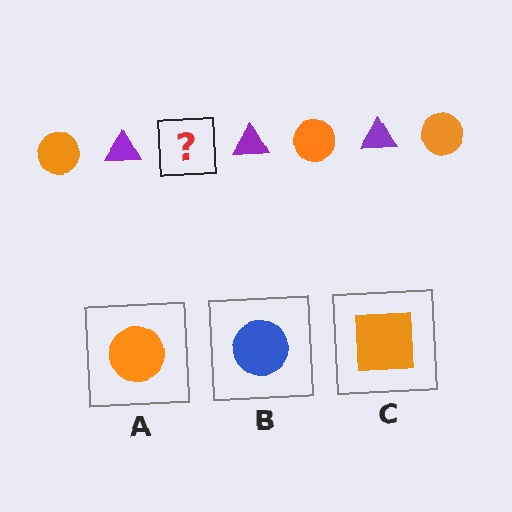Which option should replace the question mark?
Option A.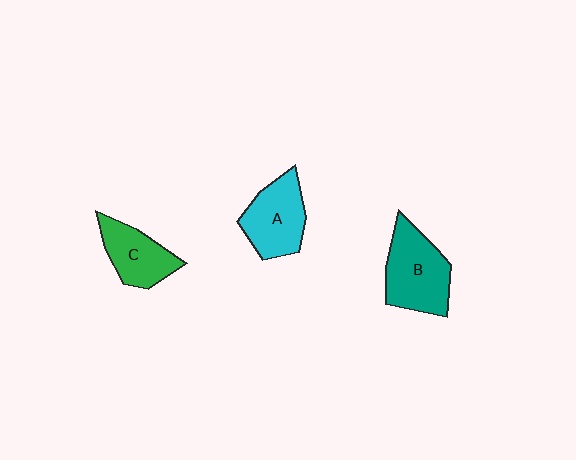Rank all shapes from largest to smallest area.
From largest to smallest: B (teal), A (cyan), C (green).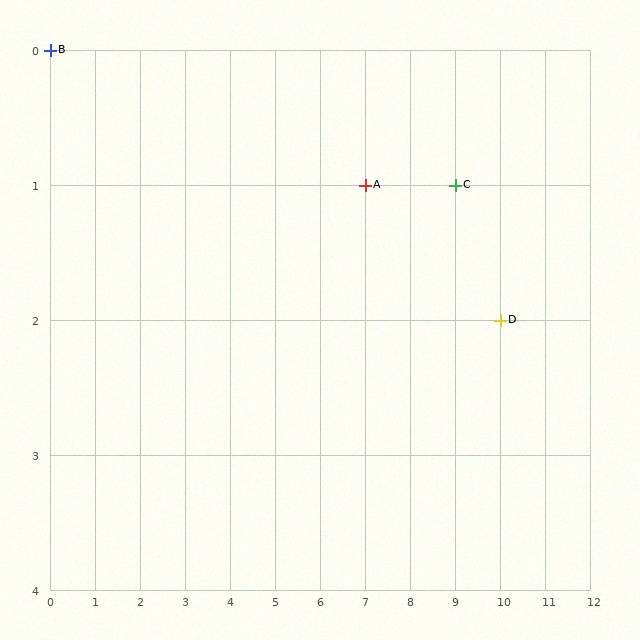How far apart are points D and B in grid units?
Points D and B are 10 columns and 2 rows apart (about 10.2 grid units diagonally).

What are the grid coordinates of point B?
Point B is at grid coordinates (0, 0).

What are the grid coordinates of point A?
Point A is at grid coordinates (7, 1).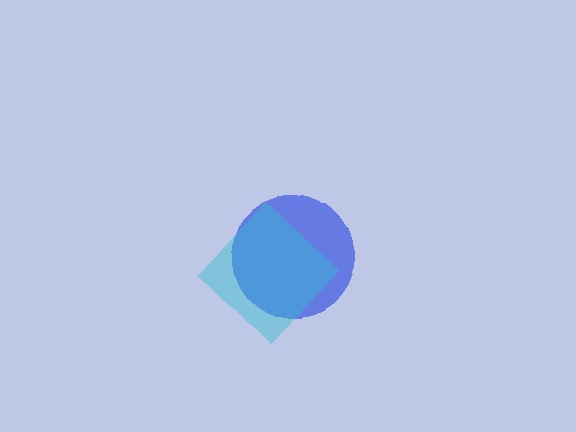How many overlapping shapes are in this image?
There are 2 overlapping shapes in the image.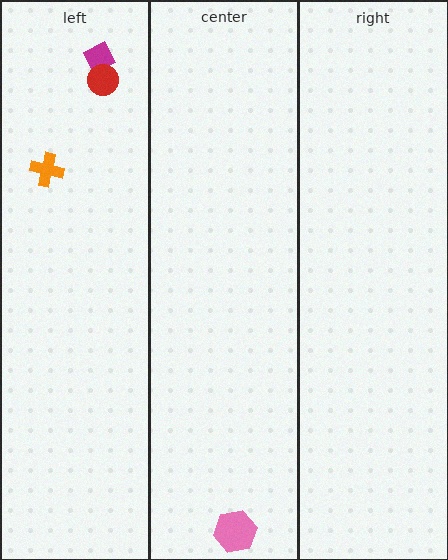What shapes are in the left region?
The magenta diamond, the red circle, the orange cross.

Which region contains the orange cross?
The left region.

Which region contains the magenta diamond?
The left region.